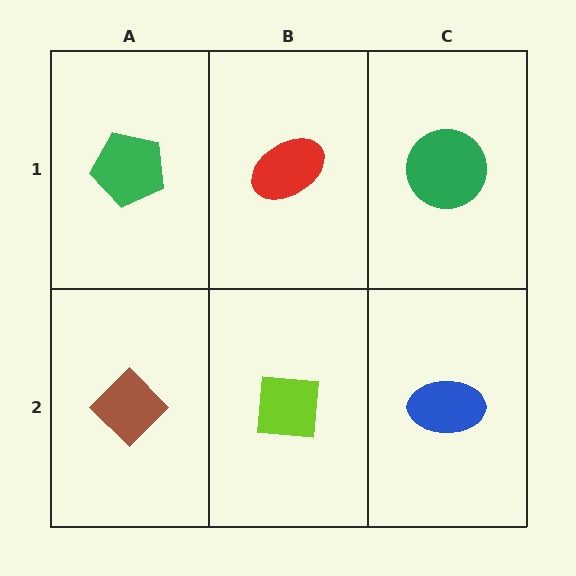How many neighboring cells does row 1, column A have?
2.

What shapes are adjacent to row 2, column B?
A red ellipse (row 1, column B), a brown diamond (row 2, column A), a blue ellipse (row 2, column C).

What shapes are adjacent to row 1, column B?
A lime square (row 2, column B), a green pentagon (row 1, column A), a green circle (row 1, column C).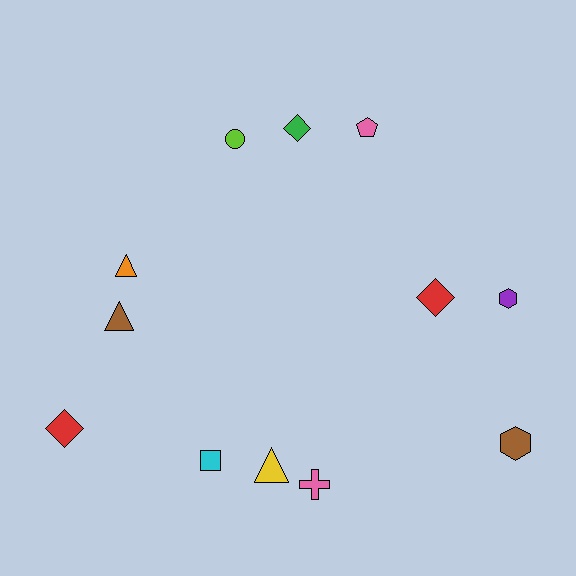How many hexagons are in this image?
There are 2 hexagons.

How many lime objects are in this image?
There is 1 lime object.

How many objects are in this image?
There are 12 objects.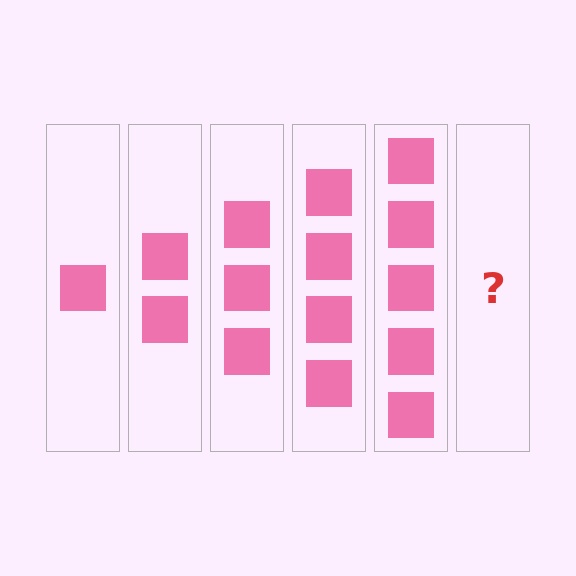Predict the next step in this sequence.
The next step is 6 squares.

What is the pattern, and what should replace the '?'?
The pattern is that each step adds one more square. The '?' should be 6 squares.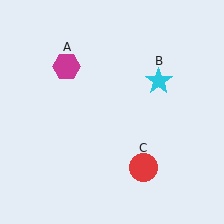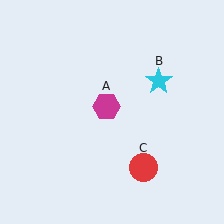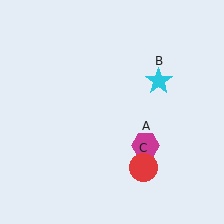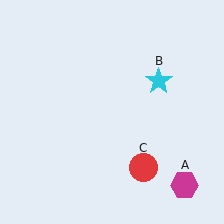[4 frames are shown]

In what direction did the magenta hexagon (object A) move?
The magenta hexagon (object A) moved down and to the right.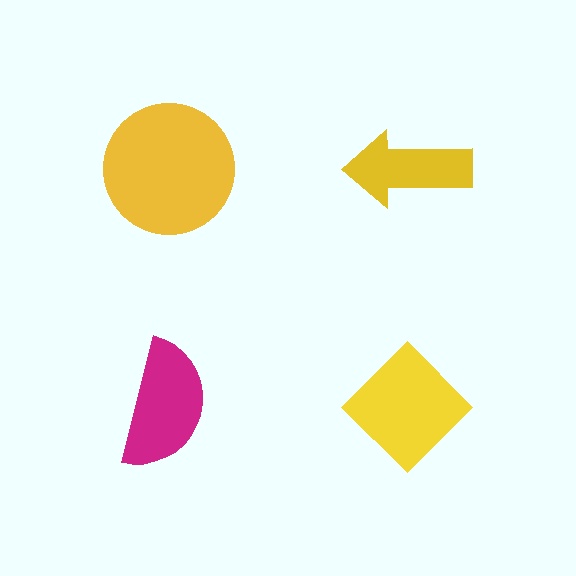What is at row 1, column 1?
A yellow circle.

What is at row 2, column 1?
A magenta semicircle.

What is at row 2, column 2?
A yellow diamond.